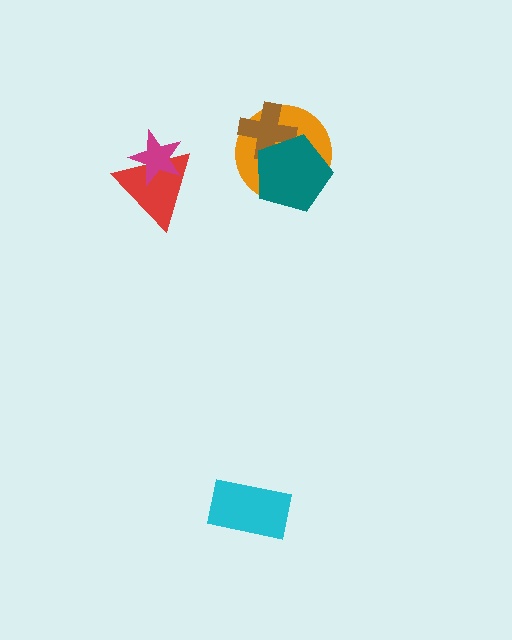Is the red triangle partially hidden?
Yes, it is partially covered by another shape.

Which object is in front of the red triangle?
The magenta star is in front of the red triangle.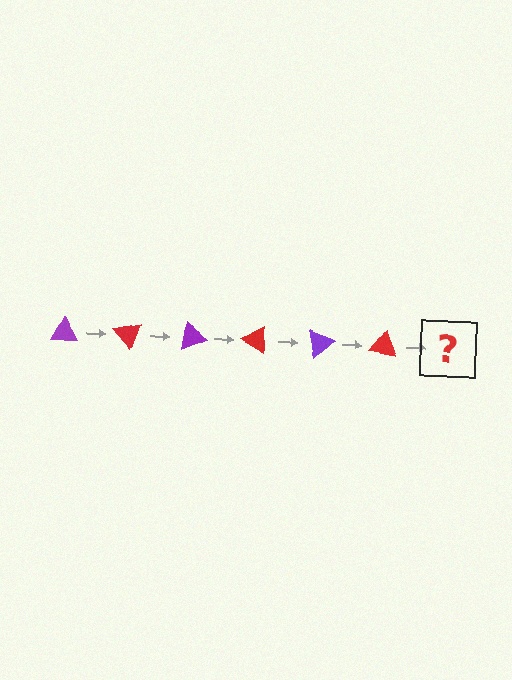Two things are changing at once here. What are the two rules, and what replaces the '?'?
The two rules are that it rotates 50 degrees each step and the color cycles through purple and red. The '?' should be a purple triangle, rotated 300 degrees from the start.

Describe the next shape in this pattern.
It should be a purple triangle, rotated 300 degrees from the start.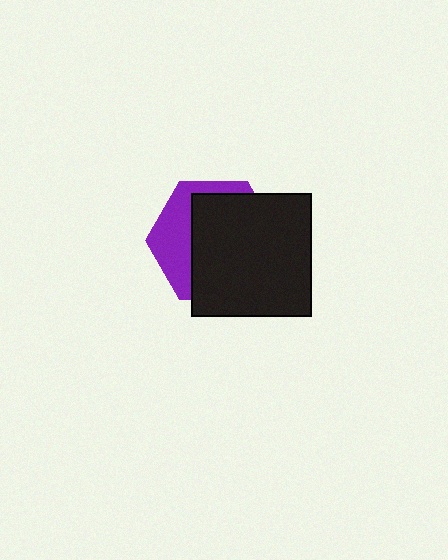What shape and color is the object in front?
The object in front is a black rectangle.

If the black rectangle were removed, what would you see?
You would see the complete purple hexagon.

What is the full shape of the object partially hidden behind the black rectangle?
The partially hidden object is a purple hexagon.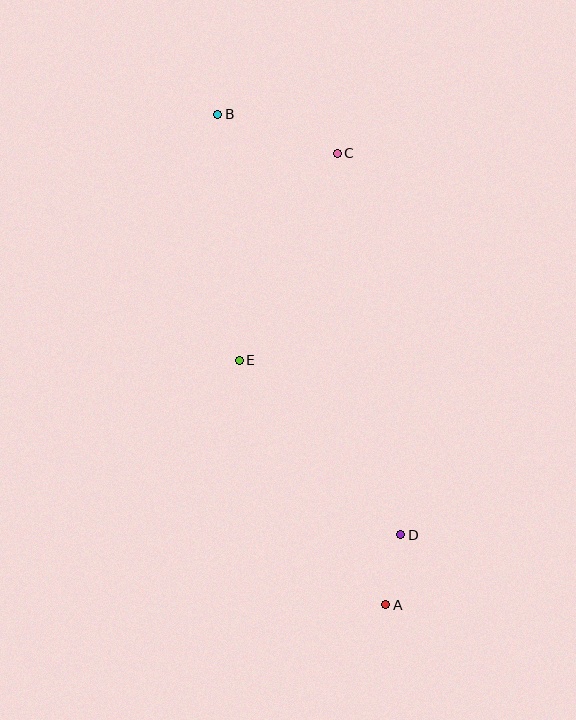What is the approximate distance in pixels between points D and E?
The distance between D and E is approximately 238 pixels.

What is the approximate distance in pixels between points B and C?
The distance between B and C is approximately 125 pixels.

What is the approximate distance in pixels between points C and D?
The distance between C and D is approximately 387 pixels.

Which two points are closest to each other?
Points A and D are closest to each other.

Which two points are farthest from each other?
Points A and B are farthest from each other.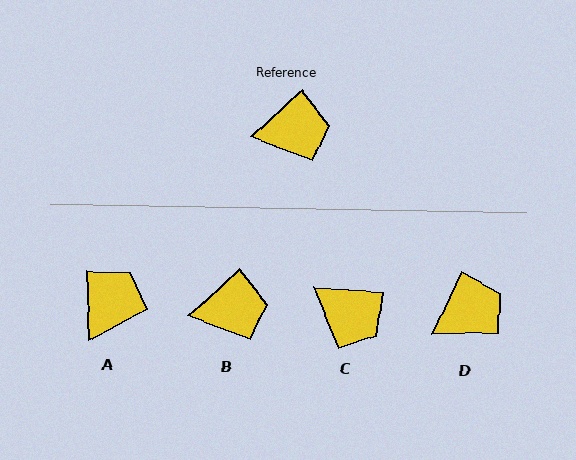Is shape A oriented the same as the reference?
No, it is off by about 49 degrees.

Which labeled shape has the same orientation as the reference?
B.